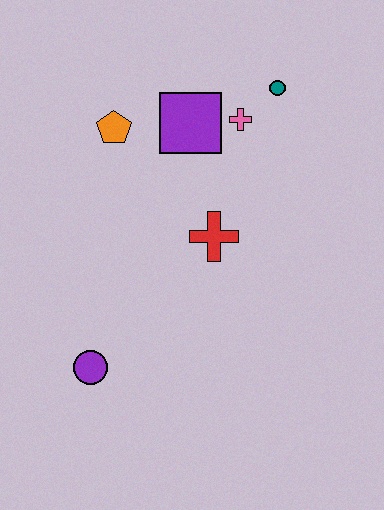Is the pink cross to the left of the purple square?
No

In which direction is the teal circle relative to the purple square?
The teal circle is to the right of the purple square.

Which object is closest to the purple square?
The pink cross is closest to the purple square.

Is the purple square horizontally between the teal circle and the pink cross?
No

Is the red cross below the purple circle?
No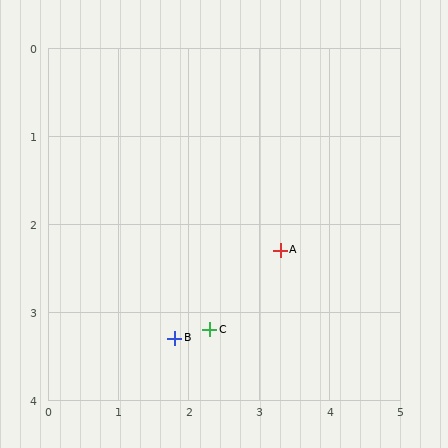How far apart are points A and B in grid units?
Points A and B are about 1.8 grid units apart.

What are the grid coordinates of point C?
Point C is at approximately (2.3, 3.2).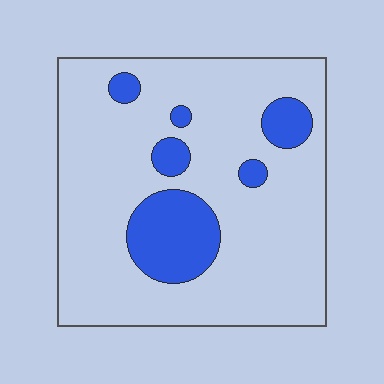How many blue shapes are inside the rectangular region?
6.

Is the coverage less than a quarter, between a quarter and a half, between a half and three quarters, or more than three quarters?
Less than a quarter.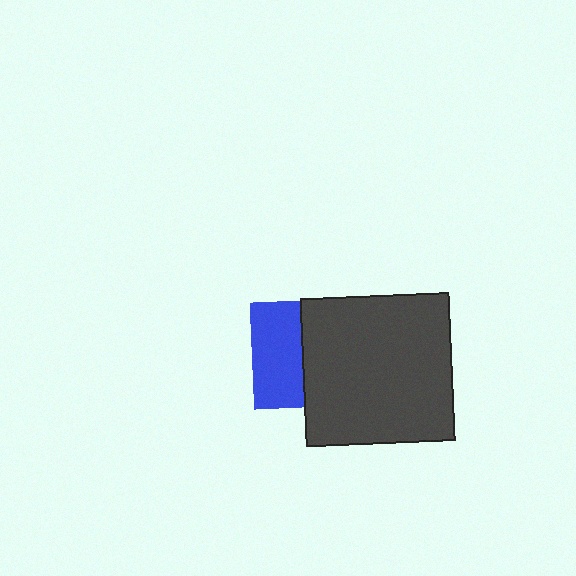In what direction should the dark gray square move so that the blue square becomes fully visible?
The dark gray square should move right. That is the shortest direction to clear the overlap and leave the blue square fully visible.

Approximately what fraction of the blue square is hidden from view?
Roughly 53% of the blue square is hidden behind the dark gray square.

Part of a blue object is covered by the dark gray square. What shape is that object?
It is a square.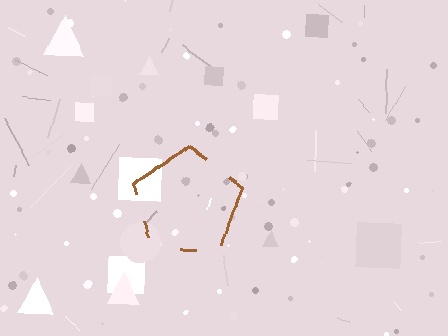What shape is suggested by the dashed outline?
The dashed outline suggests a pentagon.